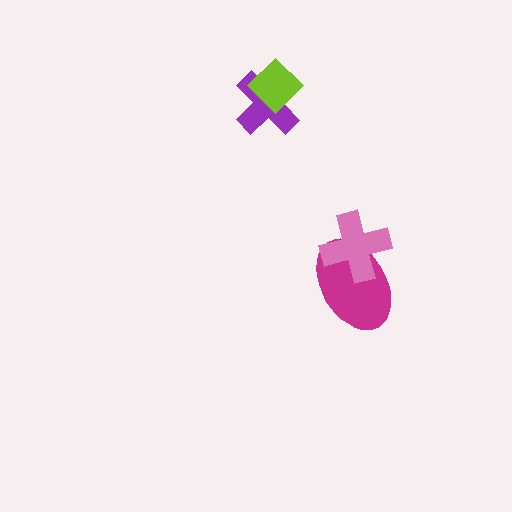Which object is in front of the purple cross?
The lime diamond is in front of the purple cross.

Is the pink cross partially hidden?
No, no other shape covers it.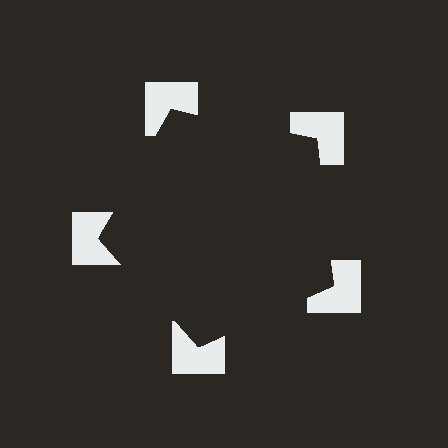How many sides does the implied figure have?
5 sides.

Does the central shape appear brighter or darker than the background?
It typically appears slightly darker than the background, even though no actual brightness change is drawn.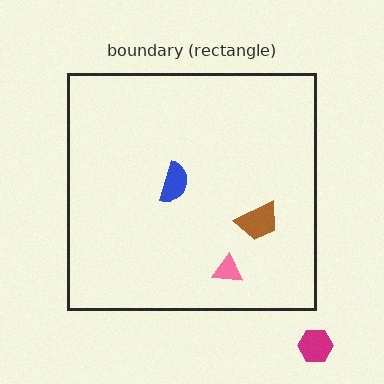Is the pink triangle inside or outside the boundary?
Inside.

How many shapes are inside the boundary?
3 inside, 1 outside.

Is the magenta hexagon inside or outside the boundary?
Outside.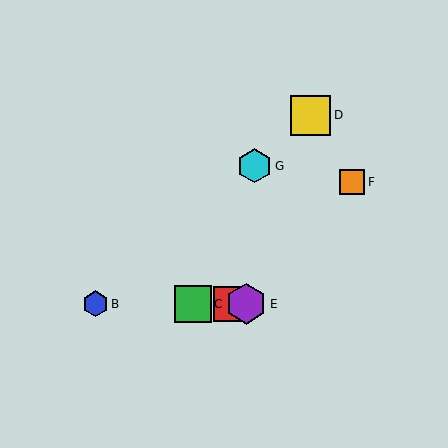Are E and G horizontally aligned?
No, E is at y≈304 and G is at y≈166.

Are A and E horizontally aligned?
Yes, both are at y≈304.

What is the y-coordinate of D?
Object D is at y≈115.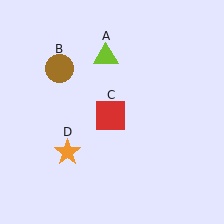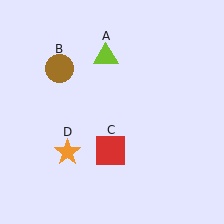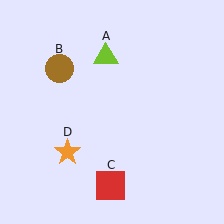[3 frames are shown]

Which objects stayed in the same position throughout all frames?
Lime triangle (object A) and brown circle (object B) and orange star (object D) remained stationary.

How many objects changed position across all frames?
1 object changed position: red square (object C).